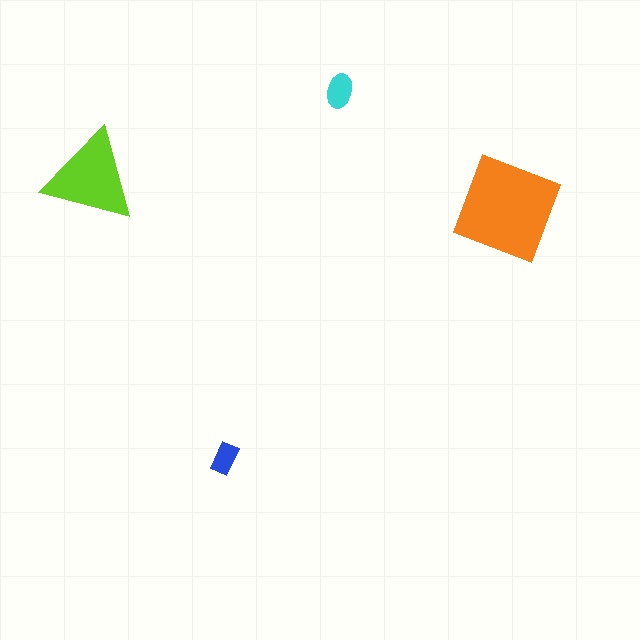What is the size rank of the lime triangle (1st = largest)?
2nd.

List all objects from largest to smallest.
The orange diamond, the lime triangle, the cyan ellipse, the blue rectangle.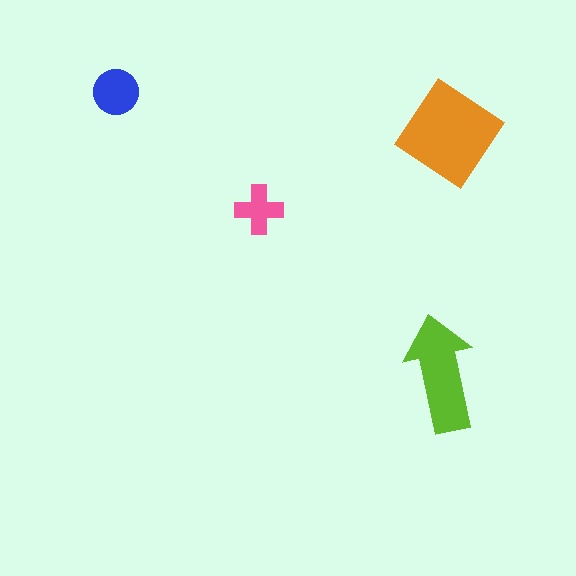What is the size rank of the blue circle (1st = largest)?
3rd.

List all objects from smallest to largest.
The pink cross, the blue circle, the lime arrow, the orange diamond.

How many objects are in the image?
There are 4 objects in the image.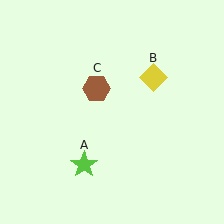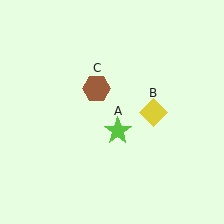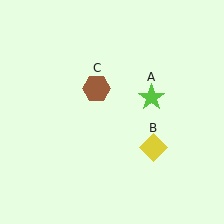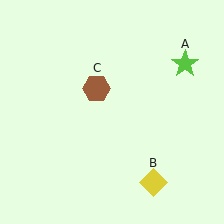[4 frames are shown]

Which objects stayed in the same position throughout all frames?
Brown hexagon (object C) remained stationary.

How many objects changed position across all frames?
2 objects changed position: lime star (object A), yellow diamond (object B).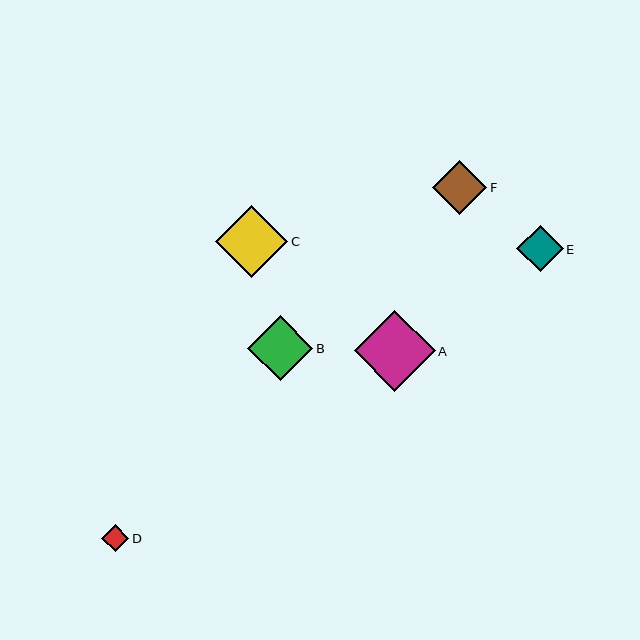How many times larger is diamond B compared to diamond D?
Diamond B is approximately 2.4 times the size of diamond D.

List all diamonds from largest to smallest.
From largest to smallest: A, C, B, F, E, D.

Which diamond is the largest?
Diamond A is the largest with a size of approximately 81 pixels.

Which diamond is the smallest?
Diamond D is the smallest with a size of approximately 27 pixels.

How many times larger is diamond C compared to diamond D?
Diamond C is approximately 2.7 times the size of diamond D.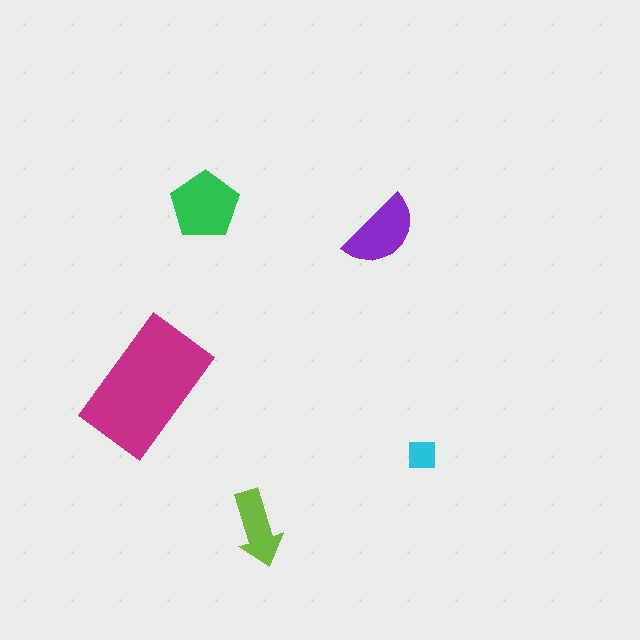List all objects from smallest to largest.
The cyan square, the lime arrow, the purple semicircle, the green pentagon, the magenta rectangle.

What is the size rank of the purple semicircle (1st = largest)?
3rd.